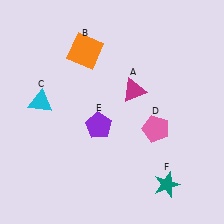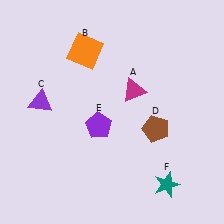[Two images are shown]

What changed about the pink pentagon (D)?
In Image 1, D is pink. In Image 2, it changed to brown.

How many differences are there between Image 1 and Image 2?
There are 2 differences between the two images.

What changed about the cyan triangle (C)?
In Image 1, C is cyan. In Image 2, it changed to purple.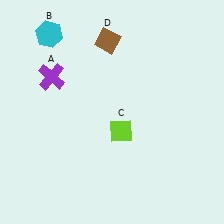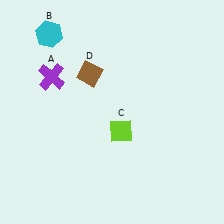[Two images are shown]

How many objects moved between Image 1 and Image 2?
1 object moved between the two images.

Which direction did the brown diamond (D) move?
The brown diamond (D) moved down.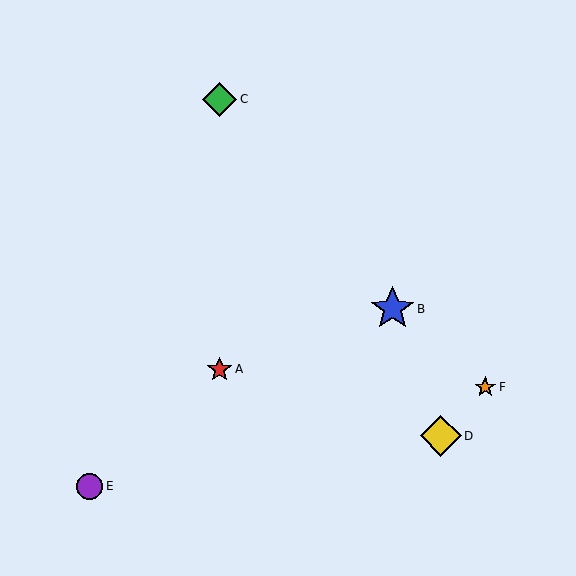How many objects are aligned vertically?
2 objects (A, C) are aligned vertically.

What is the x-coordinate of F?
Object F is at x≈485.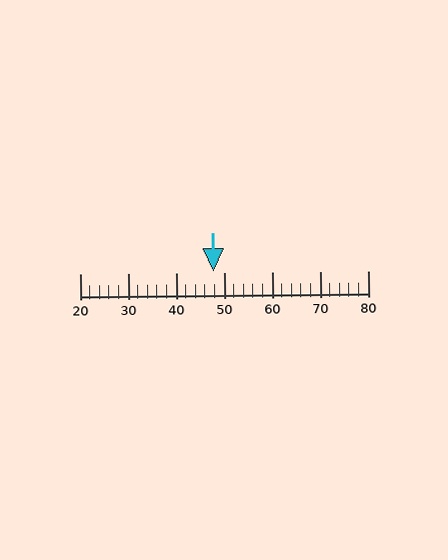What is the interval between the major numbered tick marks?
The major tick marks are spaced 10 units apart.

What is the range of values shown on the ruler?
The ruler shows values from 20 to 80.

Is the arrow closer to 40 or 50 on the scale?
The arrow is closer to 50.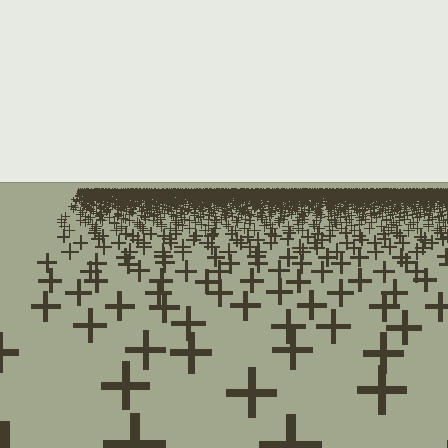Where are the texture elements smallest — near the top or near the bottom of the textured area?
Near the top.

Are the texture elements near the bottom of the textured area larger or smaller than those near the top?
Larger. Near the bottom, elements are closer to the viewer and appear at a bigger on-screen size.